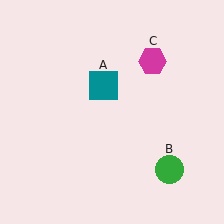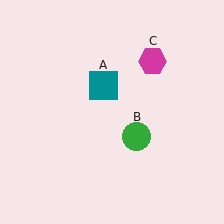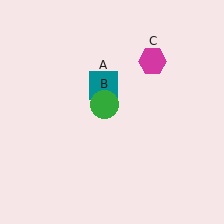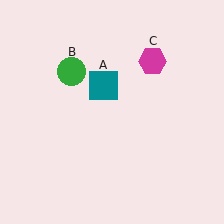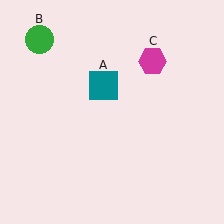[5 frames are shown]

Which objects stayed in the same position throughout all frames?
Teal square (object A) and magenta hexagon (object C) remained stationary.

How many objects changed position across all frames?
1 object changed position: green circle (object B).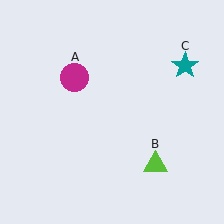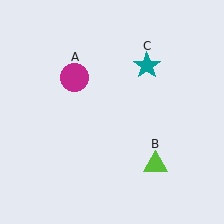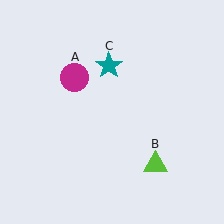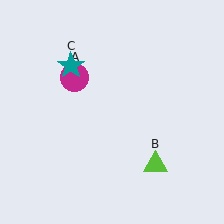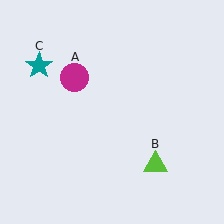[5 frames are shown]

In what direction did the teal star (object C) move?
The teal star (object C) moved left.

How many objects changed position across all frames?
1 object changed position: teal star (object C).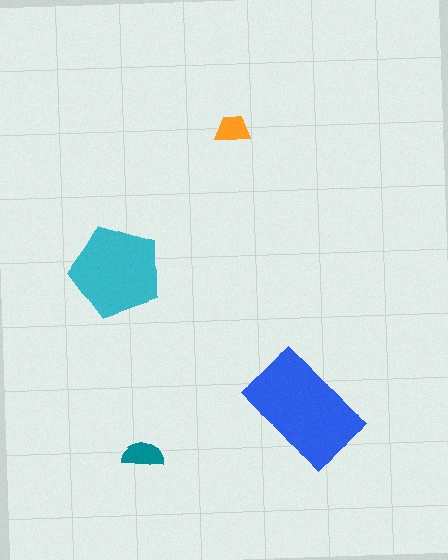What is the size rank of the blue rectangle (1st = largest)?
1st.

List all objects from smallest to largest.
The orange trapezoid, the teal semicircle, the cyan pentagon, the blue rectangle.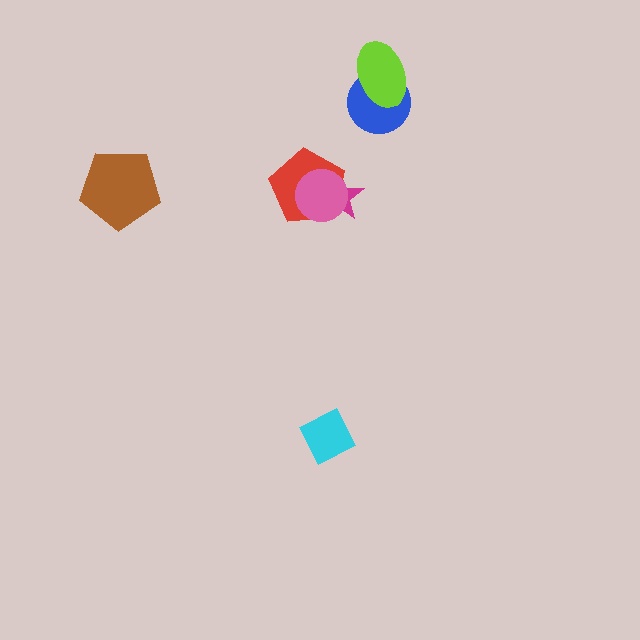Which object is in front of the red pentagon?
The pink circle is in front of the red pentagon.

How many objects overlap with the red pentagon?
2 objects overlap with the red pentagon.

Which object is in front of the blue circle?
The lime ellipse is in front of the blue circle.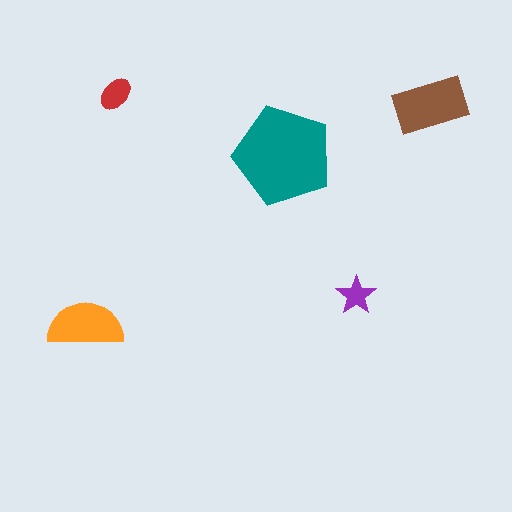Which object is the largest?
The teal pentagon.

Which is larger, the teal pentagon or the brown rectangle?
The teal pentagon.